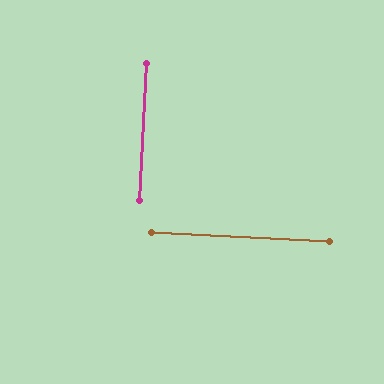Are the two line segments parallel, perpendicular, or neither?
Perpendicular — they meet at approximately 90°.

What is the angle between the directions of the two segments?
Approximately 90 degrees.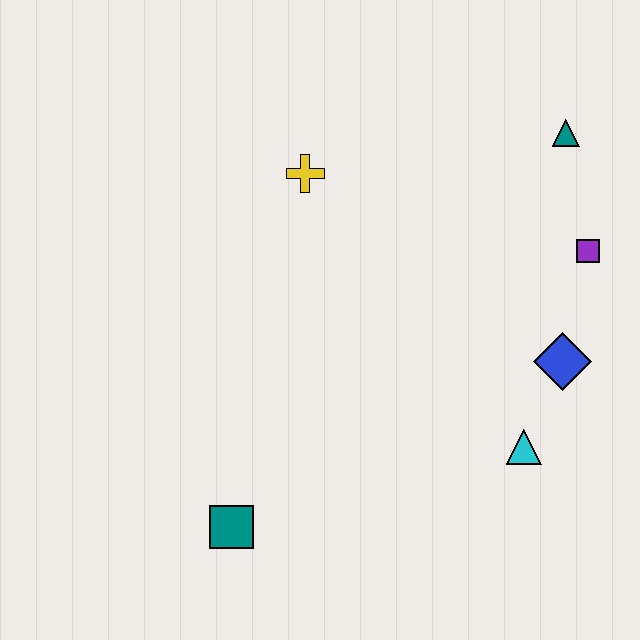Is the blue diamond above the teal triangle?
No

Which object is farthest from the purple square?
The teal square is farthest from the purple square.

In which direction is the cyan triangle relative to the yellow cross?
The cyan triangle is below the yellow cross.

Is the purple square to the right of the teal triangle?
Yes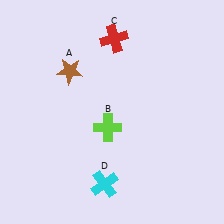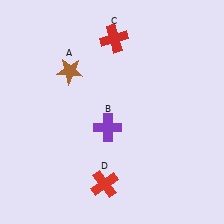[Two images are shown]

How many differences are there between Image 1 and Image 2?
There are 2 differences between the two images.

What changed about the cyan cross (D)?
In Image 1, D is cyan. In Image 2, it changed to red.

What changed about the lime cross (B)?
In Image 1, B is lime. In Image 2, it changed to purple.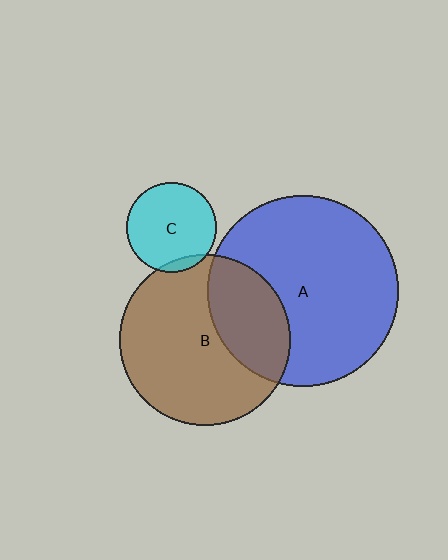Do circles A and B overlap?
Yes.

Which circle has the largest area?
Circle A (blue).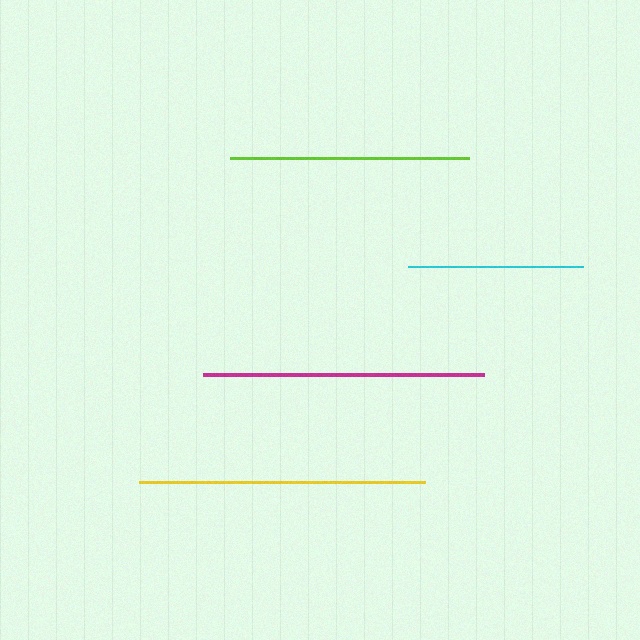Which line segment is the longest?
The yellow line is the longest at approximately 286 pixels.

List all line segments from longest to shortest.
From longest to shortest: yellow, magenta, lime, cyan.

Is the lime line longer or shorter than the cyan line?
The lime line is longer than the cyan line.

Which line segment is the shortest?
The cyan line is the shortest at approximately 175 pixels.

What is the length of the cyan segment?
The cyan segment is approximately 175 pixels long.